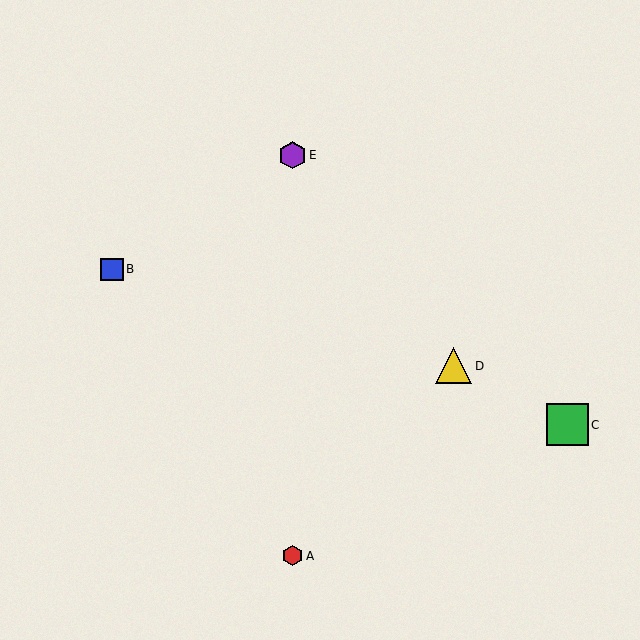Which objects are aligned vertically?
Objects A, E are aligned vertically.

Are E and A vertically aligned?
Yes, both are at x≈292.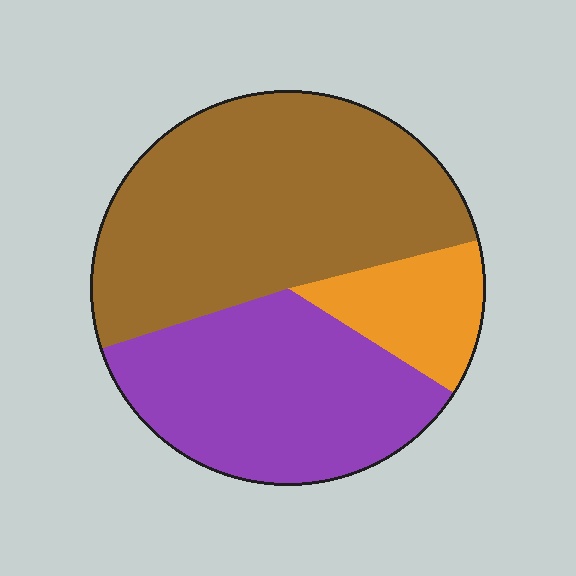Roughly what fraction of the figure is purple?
Purple takes up between a third and a half of the figure.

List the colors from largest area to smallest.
From largest to smallest: brown, purple, orange.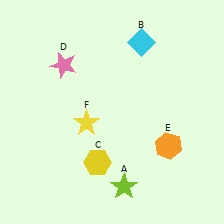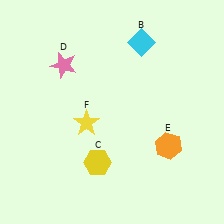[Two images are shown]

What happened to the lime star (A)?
The lime star (A) was removed in Image 2. It was in the bottom-right area of Image 1.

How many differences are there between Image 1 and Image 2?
There is 1 difference between the two images.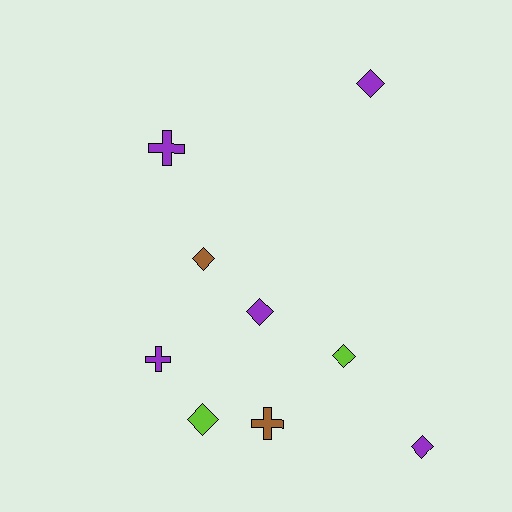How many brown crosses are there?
There is 1 brown cross.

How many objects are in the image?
There are 9 objects.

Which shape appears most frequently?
Diamond, with 6 objects.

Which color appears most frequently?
Purple, with 5 objects.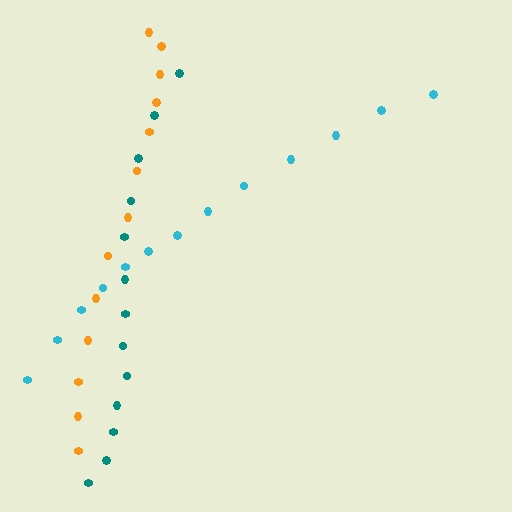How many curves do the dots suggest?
There are 3 distinct paths.